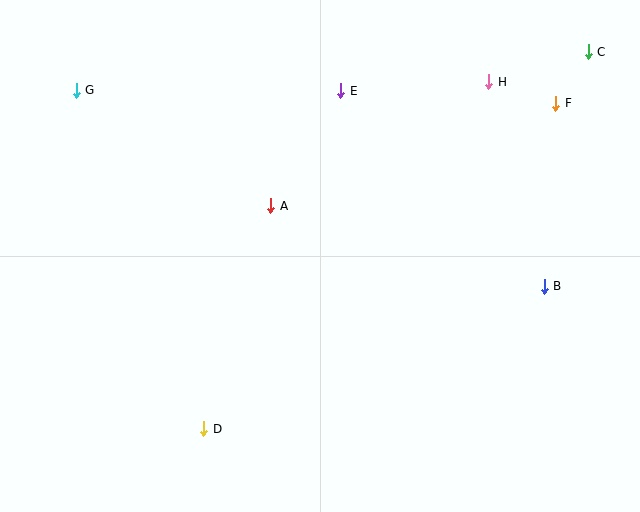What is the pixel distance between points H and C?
The distance between H and C is 104 pixels.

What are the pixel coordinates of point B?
Point B is at (544, 286).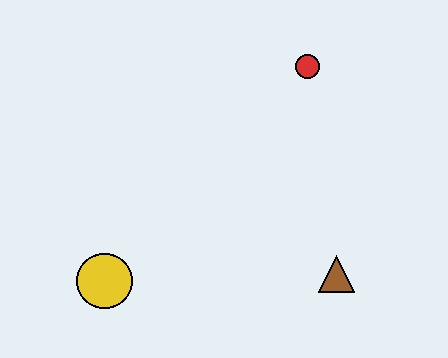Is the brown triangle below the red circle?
Yes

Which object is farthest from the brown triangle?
The yellow circle is farthest from the brown triangle.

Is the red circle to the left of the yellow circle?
No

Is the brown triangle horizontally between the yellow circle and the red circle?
No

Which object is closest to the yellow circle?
The brown triangle is closest to the yellow circle.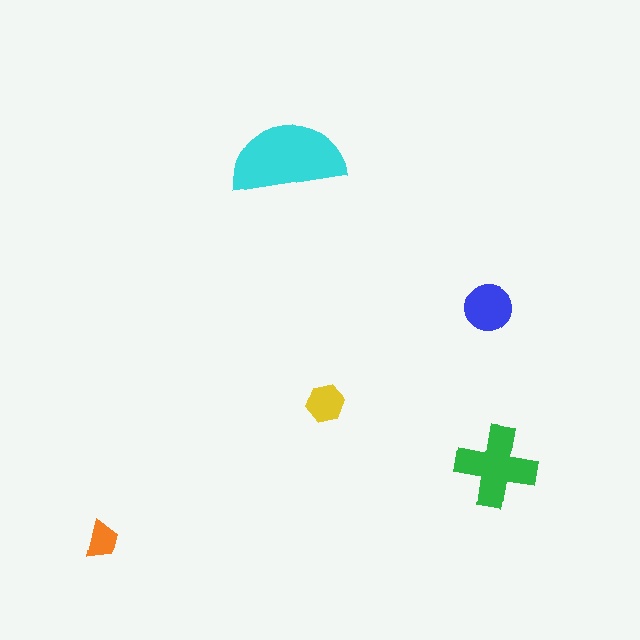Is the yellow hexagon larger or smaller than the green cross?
Smaller.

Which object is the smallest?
The orange trapezoid.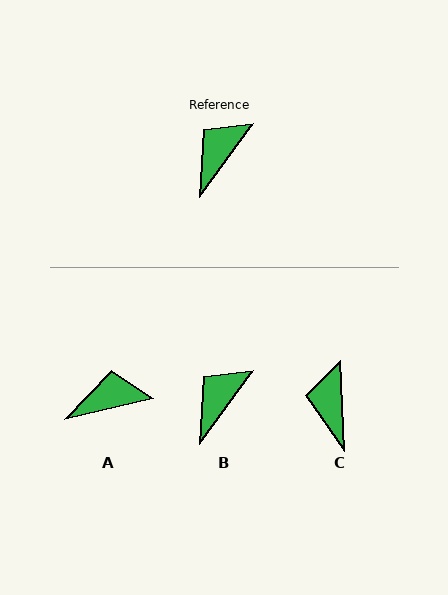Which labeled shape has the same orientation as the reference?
B.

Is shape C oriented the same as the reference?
No, it is off by about 38 degrees.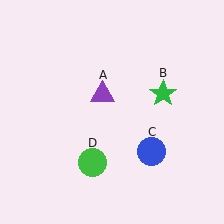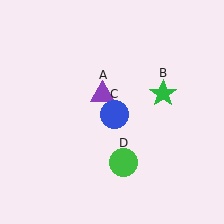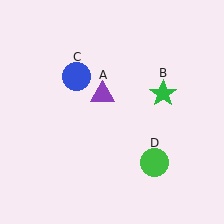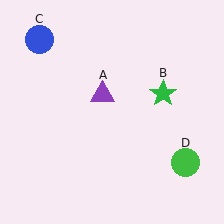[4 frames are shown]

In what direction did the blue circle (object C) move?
The blue circle (object C) moved up and to the left.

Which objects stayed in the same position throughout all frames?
Purple triangle (object A) and green star (object B) remained stationary.